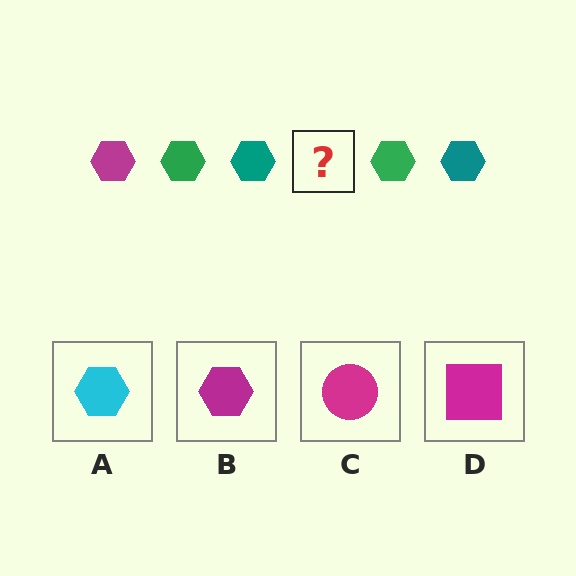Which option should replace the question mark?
Option B.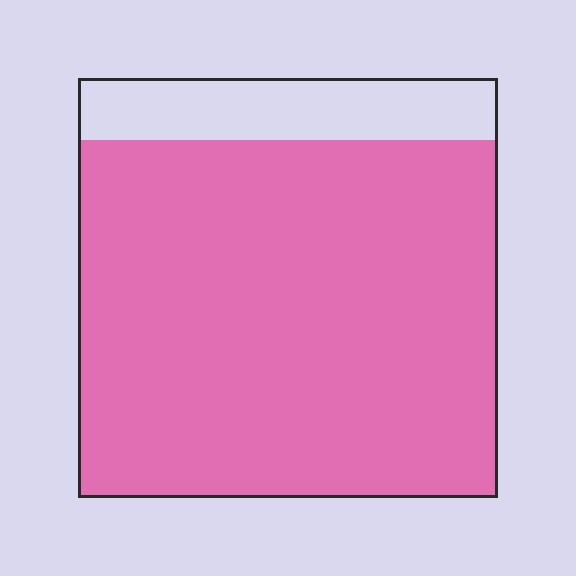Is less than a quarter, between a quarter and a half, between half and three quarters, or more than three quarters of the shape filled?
More than three quarters.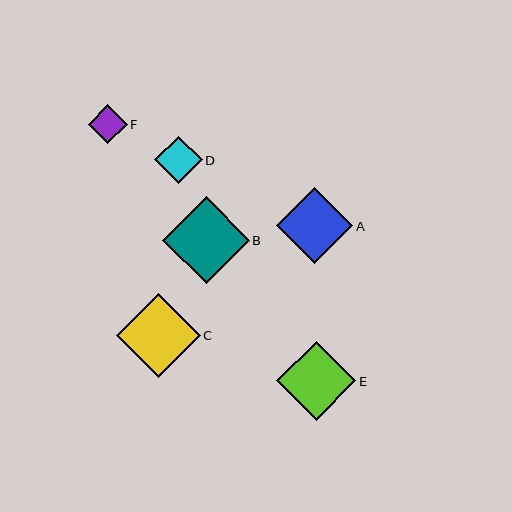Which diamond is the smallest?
Diamond F is the smallest with a size of approximately 39 pixels.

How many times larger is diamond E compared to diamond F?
Diamond E is approximately 2.0 times the size of diamond F.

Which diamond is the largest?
Diamond B is the largest with a size of approximately 87 pixels.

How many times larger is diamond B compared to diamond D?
Diamond B is approximately 1.8 times the size of diamond D.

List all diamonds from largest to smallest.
From largest to smallest: B, C, E, A, D, F.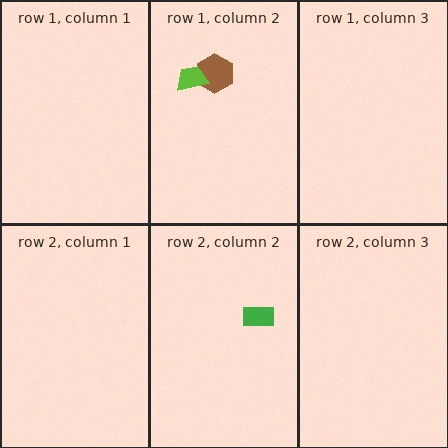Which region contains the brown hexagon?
The row 1, column 2 region.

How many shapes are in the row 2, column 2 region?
1.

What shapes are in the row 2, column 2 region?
The green rectangle.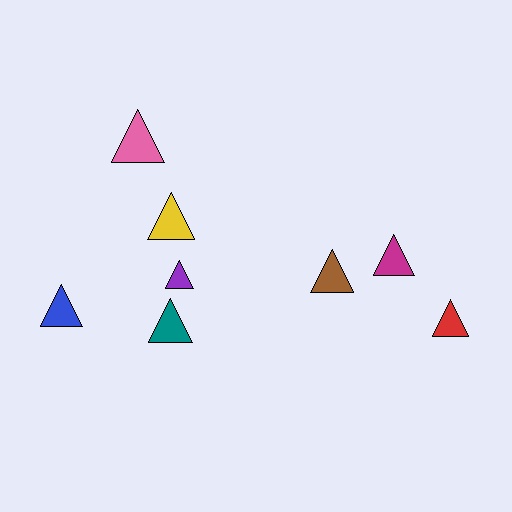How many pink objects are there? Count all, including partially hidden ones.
There is 1 pink object.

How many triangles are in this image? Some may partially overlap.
There are 8 triangles.